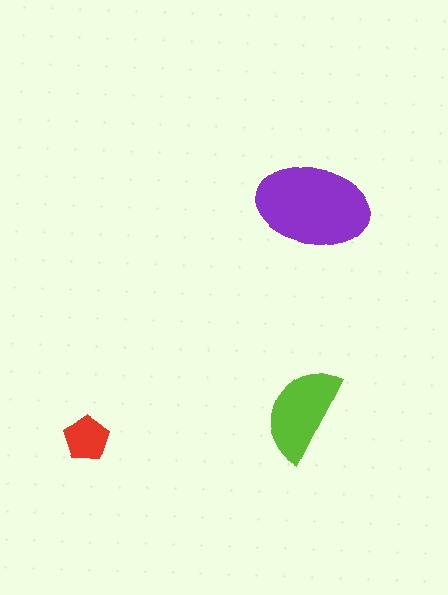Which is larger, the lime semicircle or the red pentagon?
The lime semicircle.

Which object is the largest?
The purple ellipse.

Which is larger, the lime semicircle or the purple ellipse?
The purple ellipse.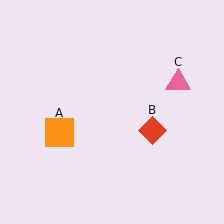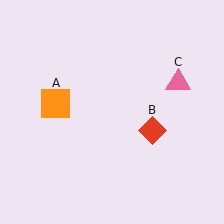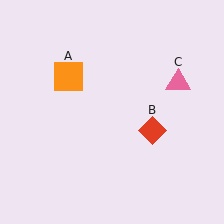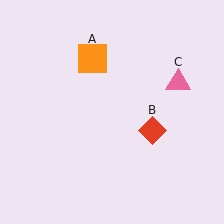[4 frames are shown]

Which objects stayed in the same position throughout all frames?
Red diamond (object B) and pink triangle (object C) remained stationary.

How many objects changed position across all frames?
1 object changed position: orange square (object A).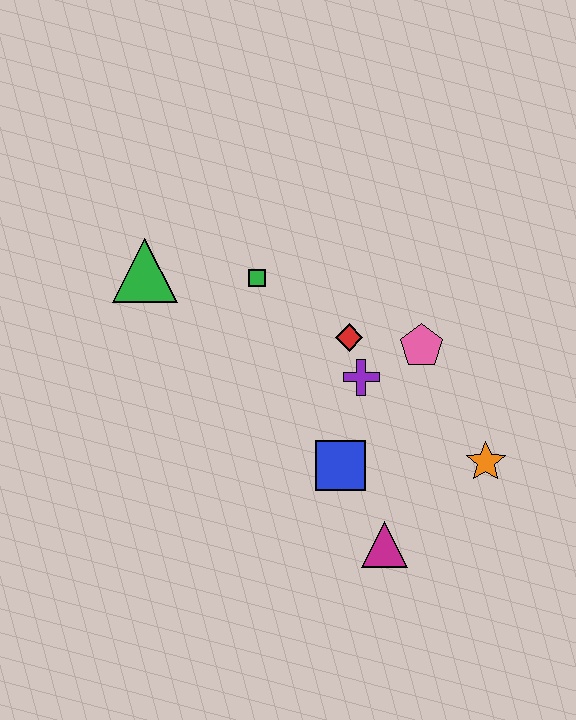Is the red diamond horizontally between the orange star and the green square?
Yes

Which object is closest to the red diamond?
The purple cross is closest to the red diamond.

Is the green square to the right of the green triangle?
Yes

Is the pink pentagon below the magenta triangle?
No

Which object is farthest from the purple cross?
The green triangle is farthest from the purple cross.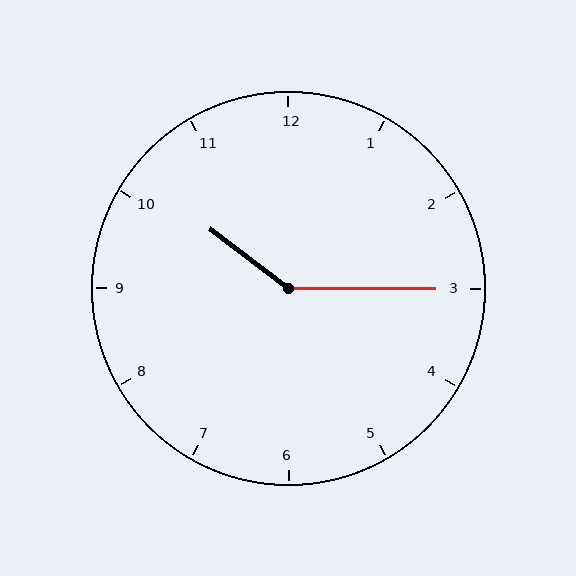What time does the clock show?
10:15.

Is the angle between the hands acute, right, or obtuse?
It is obtuse.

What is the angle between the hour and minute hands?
Approximately 142 degrees.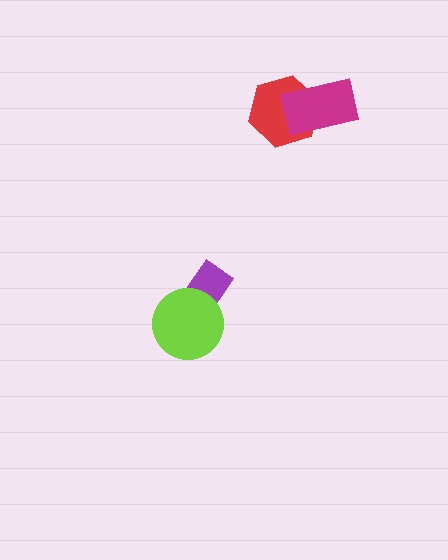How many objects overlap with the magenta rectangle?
1 object overlaps with the magenta rectangle.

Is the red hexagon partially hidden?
Yes, it is partially covered by another shape.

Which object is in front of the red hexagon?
The magenta rectangle is in front of the red hexagon.